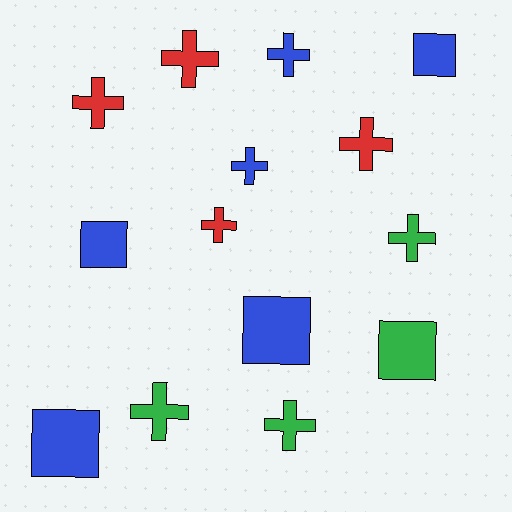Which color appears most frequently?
Blue, with 6 objects.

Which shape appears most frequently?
Cross, with 9 objects.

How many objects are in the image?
There are 14 objects.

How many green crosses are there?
There are 3 green crosses.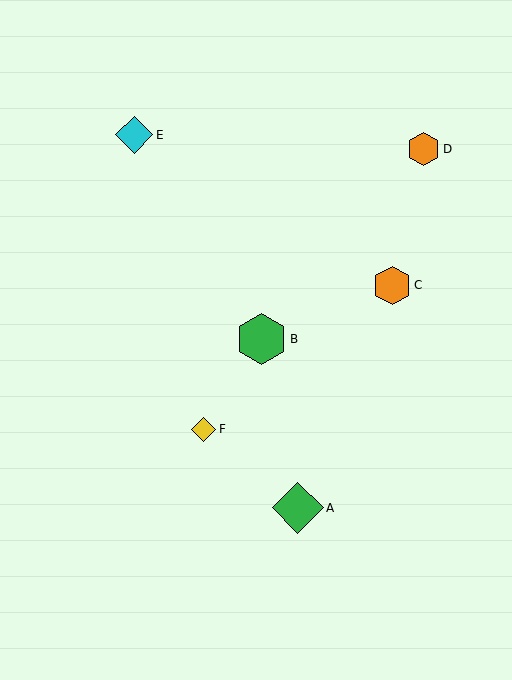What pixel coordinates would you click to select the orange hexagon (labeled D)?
Click at (423, 149) to select the orange hexagon D.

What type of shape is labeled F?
Shape F is a yellow diamond.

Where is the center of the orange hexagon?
The center of the orange hexagon is at (423, 149).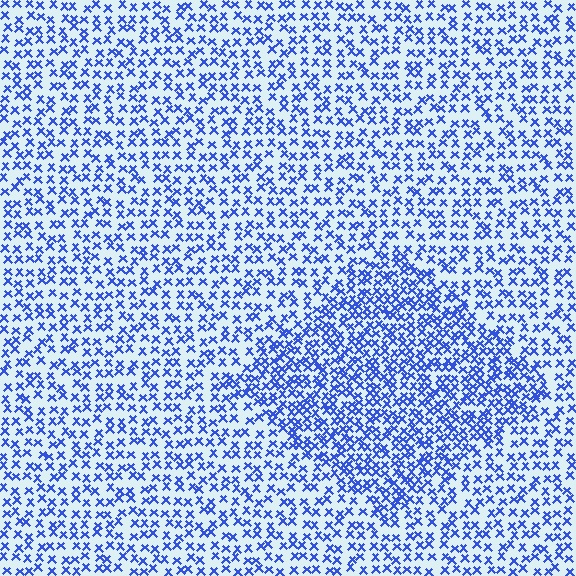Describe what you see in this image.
The image contains small blue elements arranged at two different densities. A diamond-shaped region is visible where the elements are more densely packed than the surrounding area.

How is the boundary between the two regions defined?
The boundary is defined by a change in element density (approximately 1.8x ratio). All elements are the same color, size, and shape.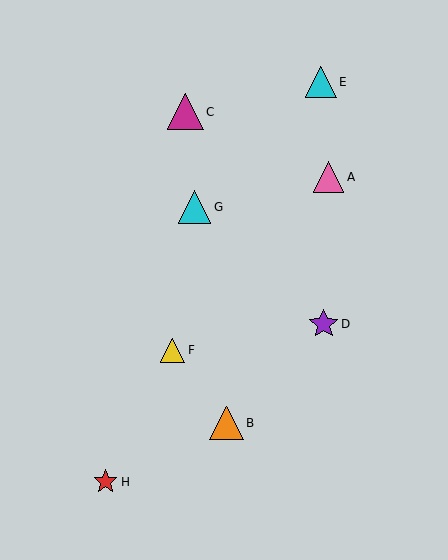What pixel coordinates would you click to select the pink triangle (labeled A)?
Click at (328, 177) to select the pink triangle A.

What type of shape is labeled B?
Shape B is an orange triangle.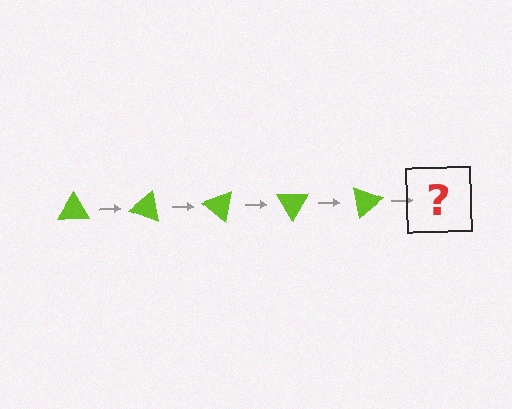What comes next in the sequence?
The next element should be a lime triangle rotated 100 degrees.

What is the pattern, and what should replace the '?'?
The pattern is that the triangle rotates 20 degrees each step. The '?' should be a lime triangle rotated 100 degrees.